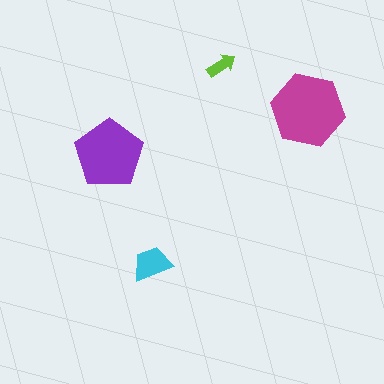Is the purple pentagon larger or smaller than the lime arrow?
Larger.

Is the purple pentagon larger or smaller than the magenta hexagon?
Smaller.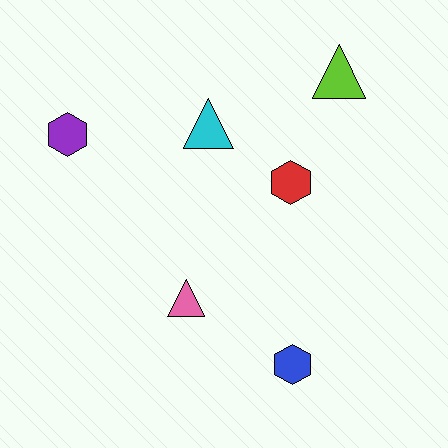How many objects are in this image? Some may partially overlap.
There are 6 objects.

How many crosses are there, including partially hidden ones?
There are no crosses.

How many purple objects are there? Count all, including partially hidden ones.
There is 1 purple object.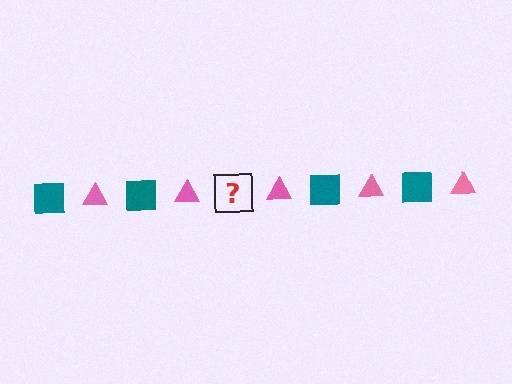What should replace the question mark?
The question mark should be replaced with a teal square.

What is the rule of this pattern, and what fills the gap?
The rule is that the pattern alternates between teal square and pink triangle. The gap should be filled with a teal square.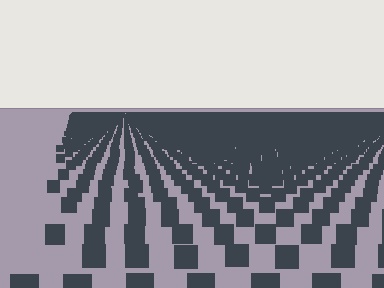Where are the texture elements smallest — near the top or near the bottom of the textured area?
Near the top.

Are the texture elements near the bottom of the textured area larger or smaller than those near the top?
Larger. Near the bottom, elements are closer to the viewer and appear at a bigger on-screen size.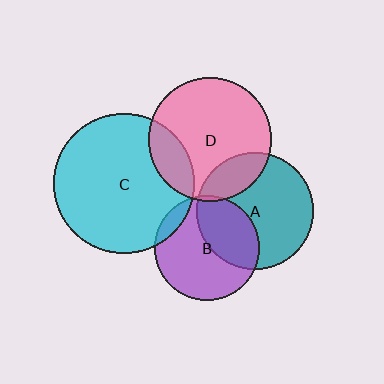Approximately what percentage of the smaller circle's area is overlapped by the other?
Approximately 40%.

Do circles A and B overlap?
Yes.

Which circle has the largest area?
Circle C (cyan).